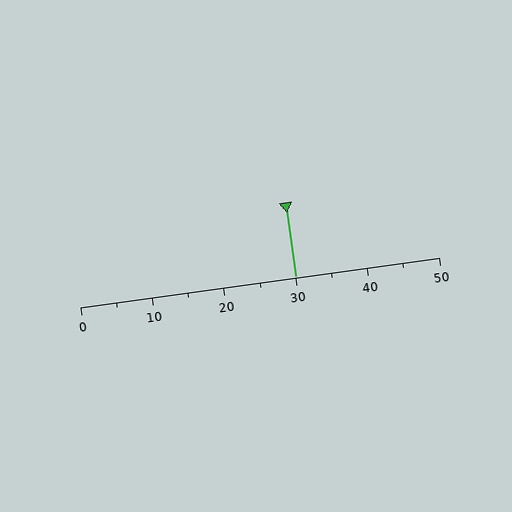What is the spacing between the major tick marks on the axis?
The major ticks are spaced 10 apart.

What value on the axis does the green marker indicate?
The marker indicates approximately 30.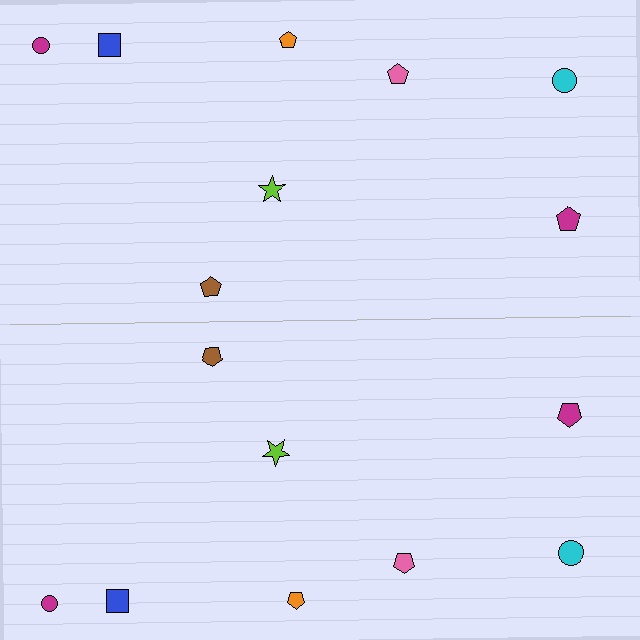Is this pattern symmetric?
Yes, this pattern has bilateral (reflection) symmetry.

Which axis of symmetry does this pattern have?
The pattern has a horizontal axis of symmetry running through the center of the image.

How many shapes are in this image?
There are 16 shapes in this image.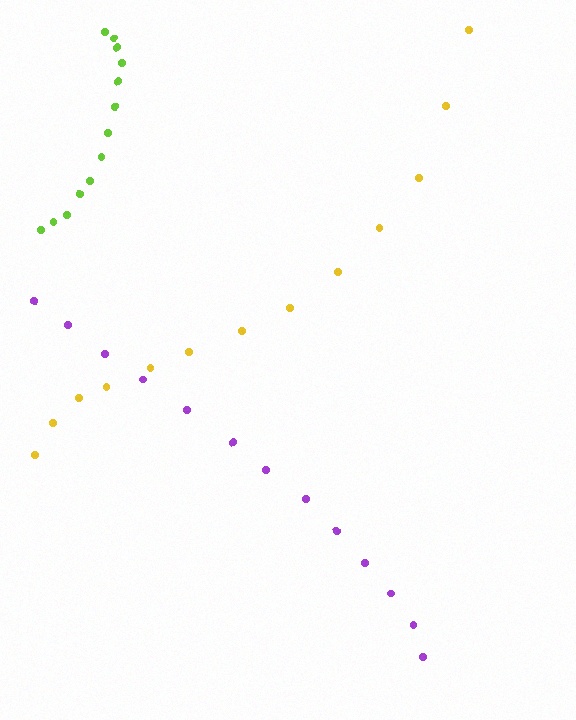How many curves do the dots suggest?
There are 3 distinct paths.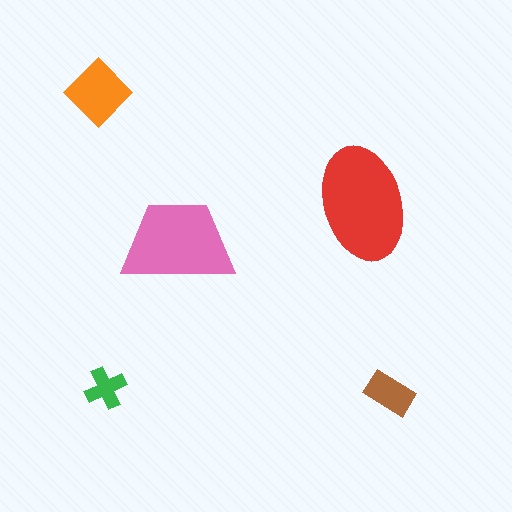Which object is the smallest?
The green cross.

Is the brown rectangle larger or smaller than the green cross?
Larger.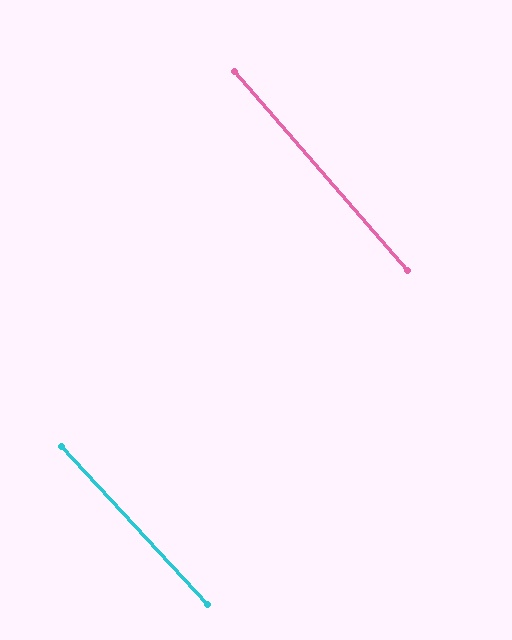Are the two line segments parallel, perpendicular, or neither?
Parallel — their directions differ by only 1.6°.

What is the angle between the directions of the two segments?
Approximately 2 degrees.